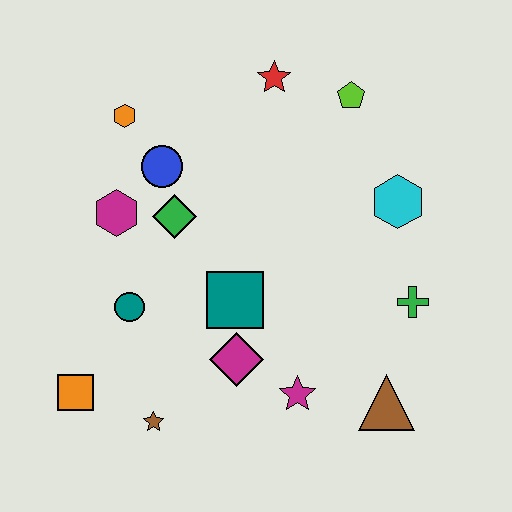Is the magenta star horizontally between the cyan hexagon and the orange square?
Yes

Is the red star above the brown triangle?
Yes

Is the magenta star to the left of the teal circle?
No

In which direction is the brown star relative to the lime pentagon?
The brown star is below the lime pentagon.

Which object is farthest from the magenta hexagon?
The brown triangle is farthest from the magenta hexagon.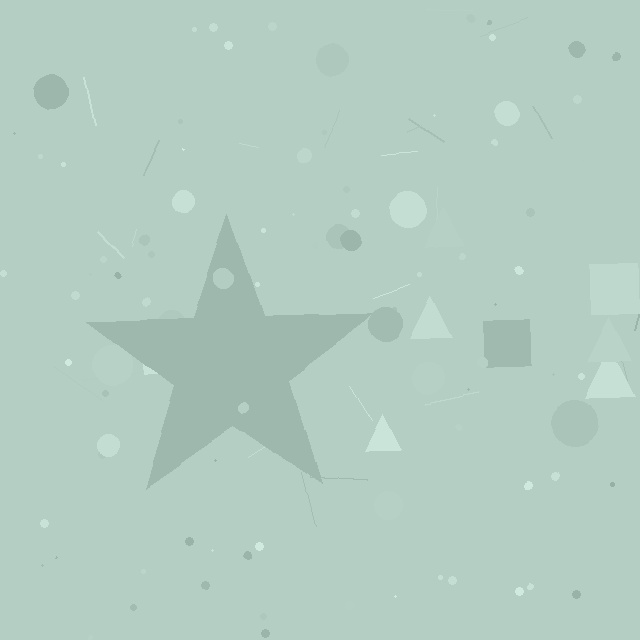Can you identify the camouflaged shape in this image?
The camouflaged shape is a star.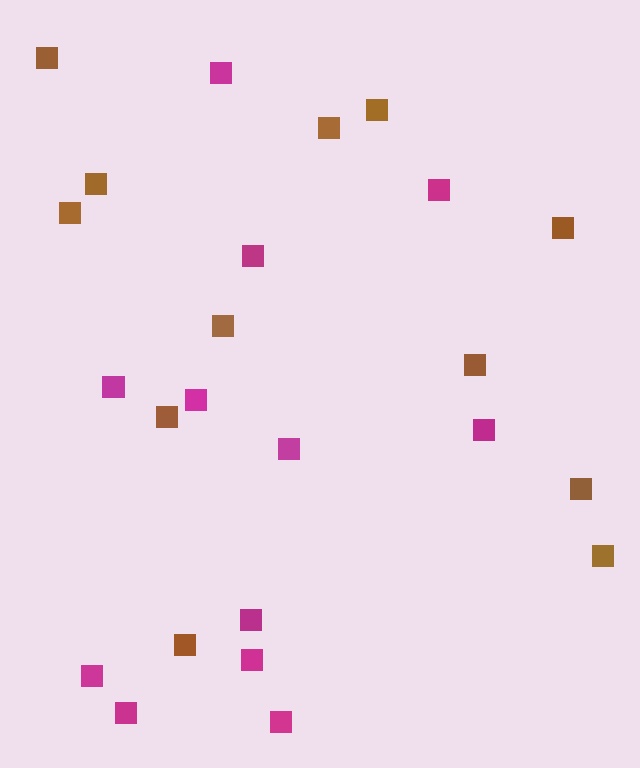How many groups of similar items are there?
There are 2 groups: one group of brown squares (12) and one group of magenta squares (12).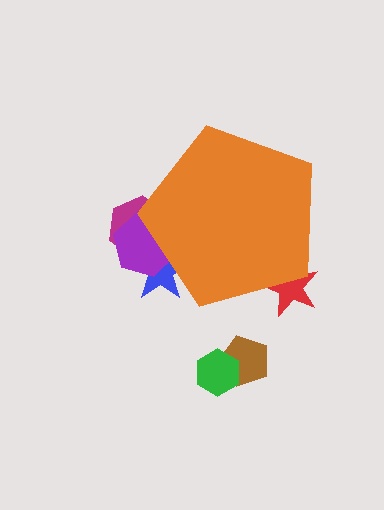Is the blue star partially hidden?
Yes, the blue star is partially hidden behind the orange pentagon.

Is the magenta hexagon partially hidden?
Yes, the magenta hexagon is partially hidden behind the orange pentagon.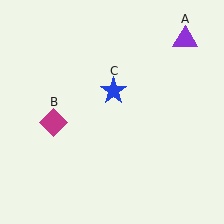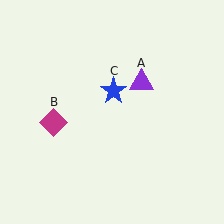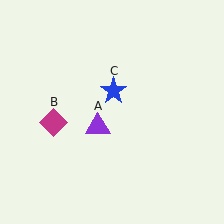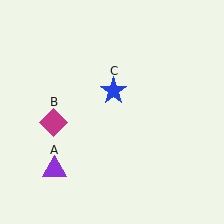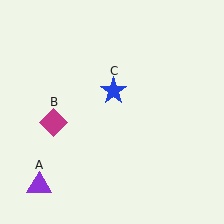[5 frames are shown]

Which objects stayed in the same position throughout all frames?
Magenta diamond (object B) and blue star (object C) remained stationary.